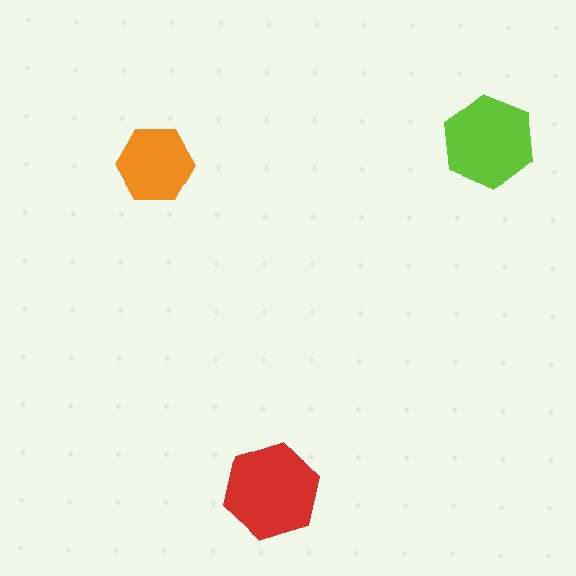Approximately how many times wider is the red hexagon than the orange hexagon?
About 1.5 times wider.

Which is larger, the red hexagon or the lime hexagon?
The red one.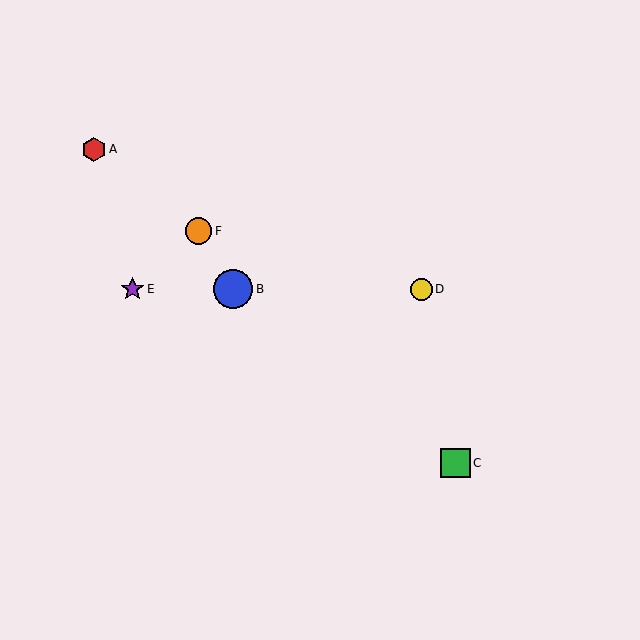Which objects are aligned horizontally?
Objects B, D, E are aligned horizontally.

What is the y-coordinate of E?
Object E is at y≈289.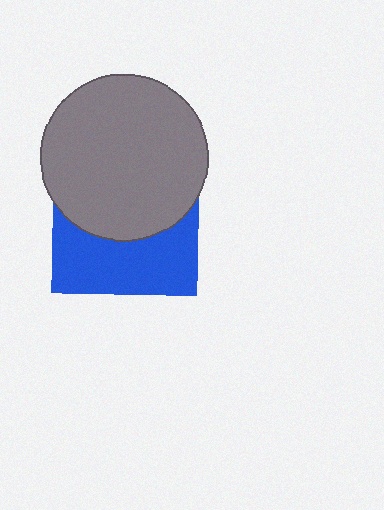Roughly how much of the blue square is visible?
A small part of it is visible (roughly 45%).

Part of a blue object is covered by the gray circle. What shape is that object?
It is a square.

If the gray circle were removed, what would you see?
You would see the complete blue square.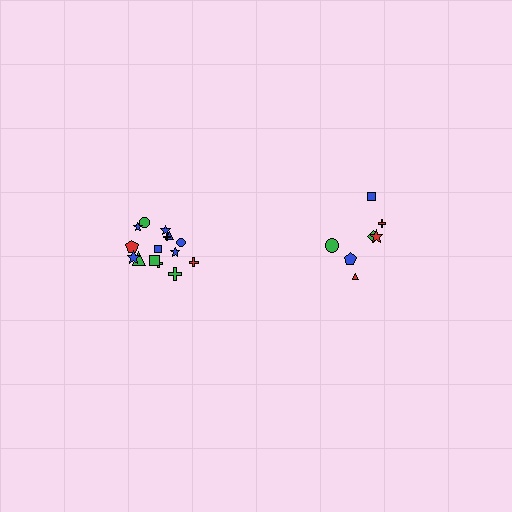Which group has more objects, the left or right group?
The left group.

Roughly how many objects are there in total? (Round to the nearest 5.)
Roughly 20 objects in total.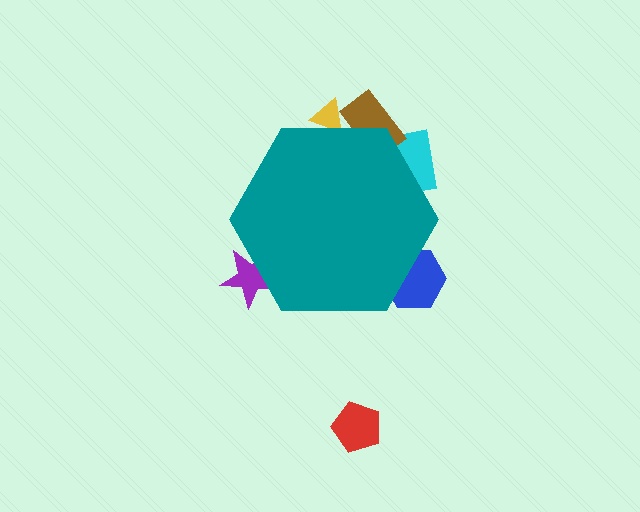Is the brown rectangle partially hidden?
Yes, the brown rectangle is partially hidden behind the teal hexagon.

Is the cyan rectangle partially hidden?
Yes, the cyan rectangle is partially hidden behind the teal hexagon.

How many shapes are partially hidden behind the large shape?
5 shapes are partially hidden.